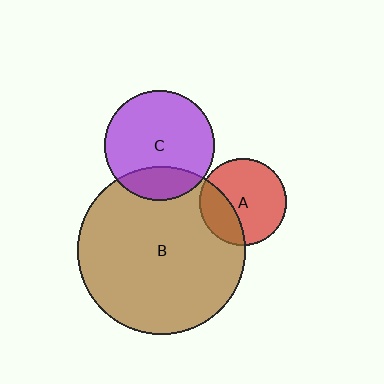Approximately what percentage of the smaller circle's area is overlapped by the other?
Approximately 20%.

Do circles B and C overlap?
Yes.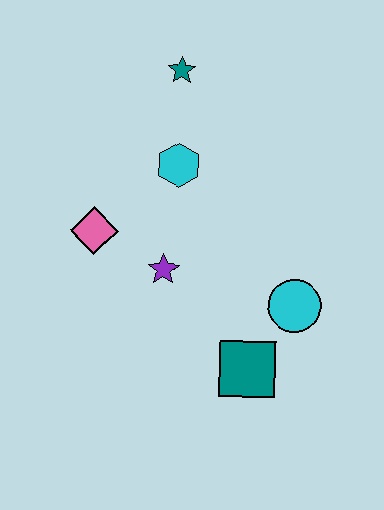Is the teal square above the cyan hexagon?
No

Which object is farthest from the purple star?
The teal star is farthest from the purple star.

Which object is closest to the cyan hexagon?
The teal star is closest to the cyan hexagon.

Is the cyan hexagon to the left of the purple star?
No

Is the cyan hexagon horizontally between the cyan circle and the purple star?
Yes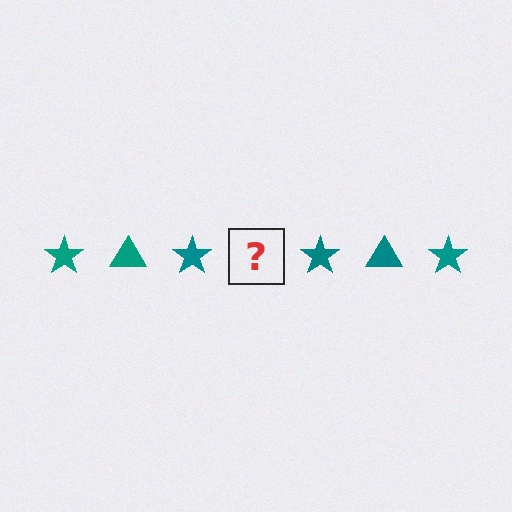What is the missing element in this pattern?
The missing element is a teal triangle.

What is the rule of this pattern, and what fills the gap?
The rule is that the pattern cycles through star, triangle shapes in teal. The gap should be filled with a teal triangle.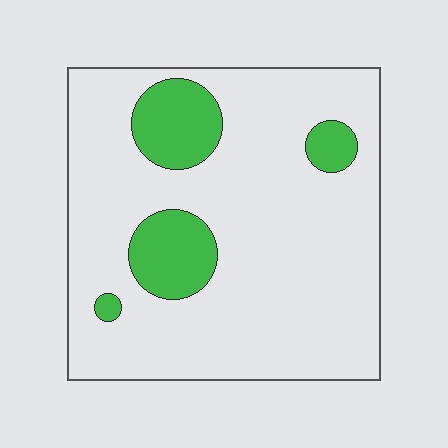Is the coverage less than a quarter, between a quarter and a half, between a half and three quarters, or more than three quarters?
Less than a quarter.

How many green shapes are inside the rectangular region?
4.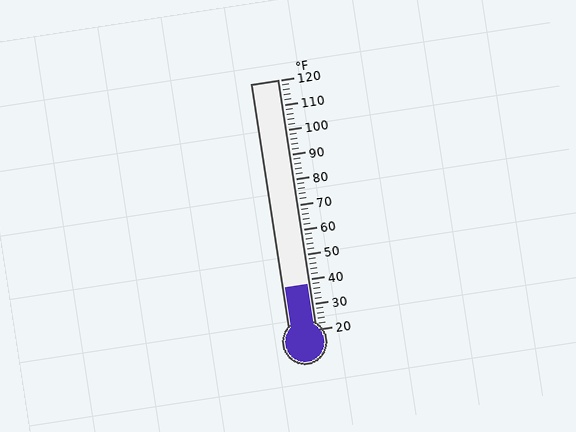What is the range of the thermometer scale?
The thermometer scale ranges from 20°F to 120°F.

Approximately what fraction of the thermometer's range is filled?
The thermometer is filled to approximately 20% of its range.